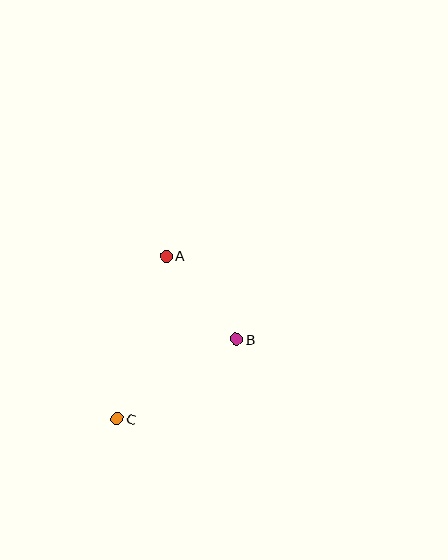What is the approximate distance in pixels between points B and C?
The distance between B and C is approximately 143 pixels.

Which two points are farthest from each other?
Points A and C are farthest from each other.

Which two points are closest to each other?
Points A and B are closest to each other.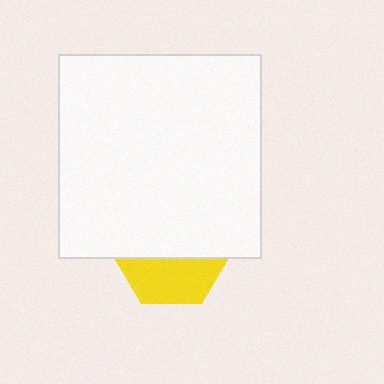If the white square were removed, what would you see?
You would see the complete yellow hexagon.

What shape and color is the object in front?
The object in front is a white square.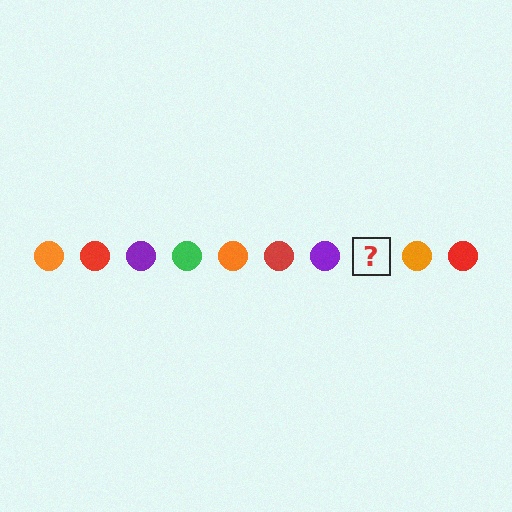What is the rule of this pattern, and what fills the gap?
The rule is that the pattern cycles through orange, red, purple, green circles. The gap should be filled with a green circle.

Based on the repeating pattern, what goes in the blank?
The blank should be a green circle.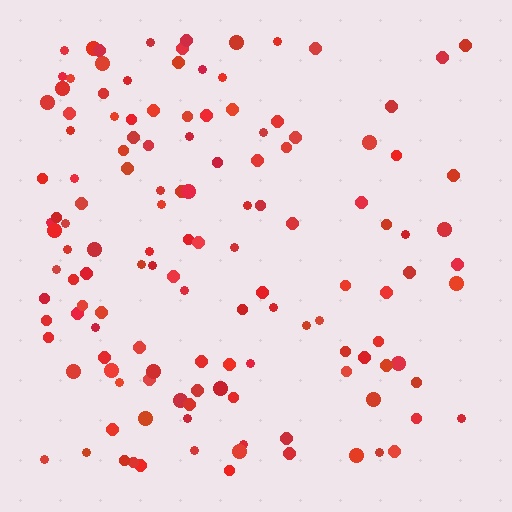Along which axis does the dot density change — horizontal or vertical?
Horizontal.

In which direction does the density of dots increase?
From right to left, with the left side densest.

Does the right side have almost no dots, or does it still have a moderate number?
Still a moderate number, just noticeably fewer than the left.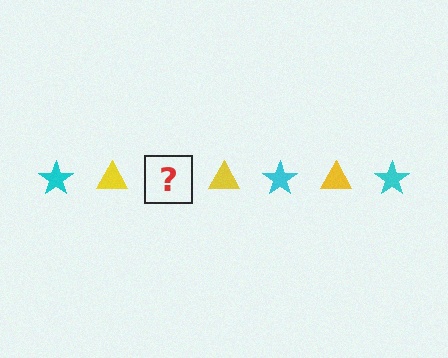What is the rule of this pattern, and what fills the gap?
The rule is that the pattern alternates between cyan star and yellow triangle. The gap should be filled with a cyan star.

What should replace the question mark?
The question mark should be replaced with a cyan star.